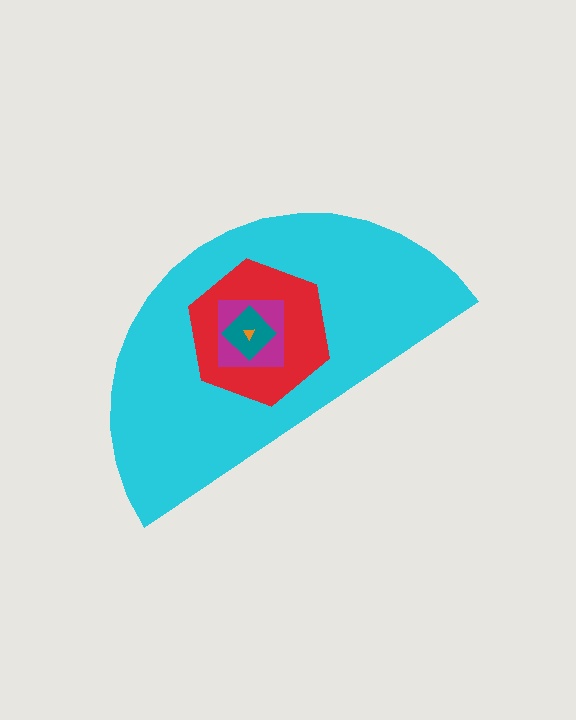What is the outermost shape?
The cyan semicircle.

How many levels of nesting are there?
5.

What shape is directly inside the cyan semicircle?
The red hexagon.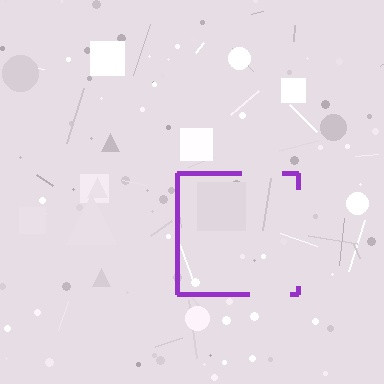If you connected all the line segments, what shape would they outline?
They would outline a square.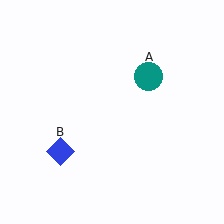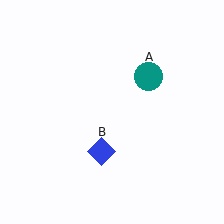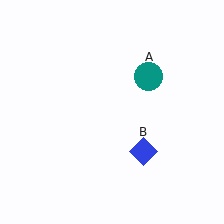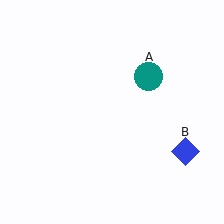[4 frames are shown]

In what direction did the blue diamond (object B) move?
The blue diamond (object B) moved right.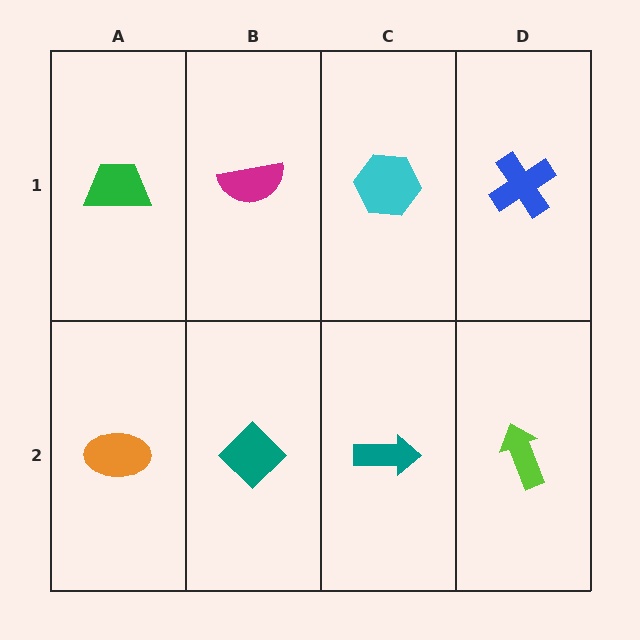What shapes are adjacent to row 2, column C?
A cyan hexagon (row 1, column C), a teal diamond (row 2, column B), a lime arrow (row 2, column D).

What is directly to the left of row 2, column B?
An orange ellipse.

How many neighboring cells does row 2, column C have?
3.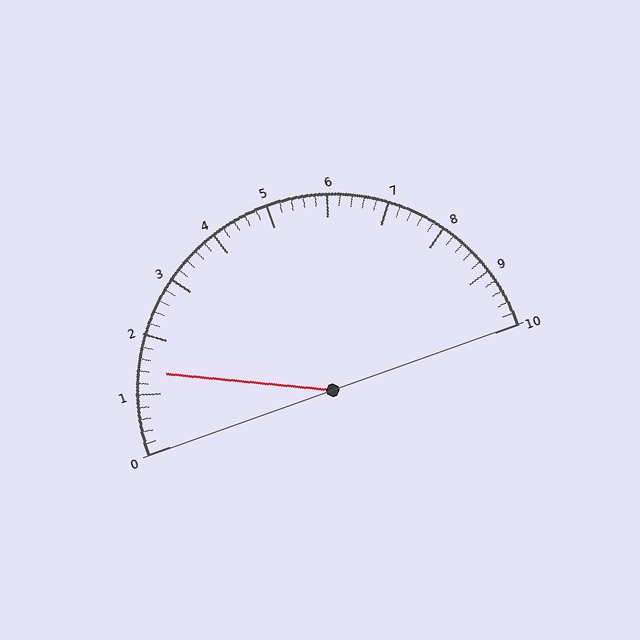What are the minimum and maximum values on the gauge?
The gauge ranges from 0 to 10.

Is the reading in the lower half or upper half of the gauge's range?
The reading is in the lower half of the range (0 to 10).